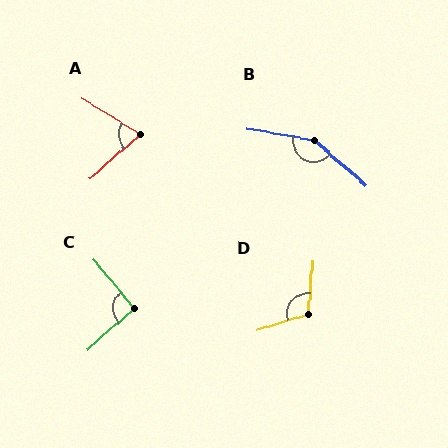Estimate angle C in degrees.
Approximately 91 degrees.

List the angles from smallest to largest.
A (72°), C (91°), D (111°), B (149°).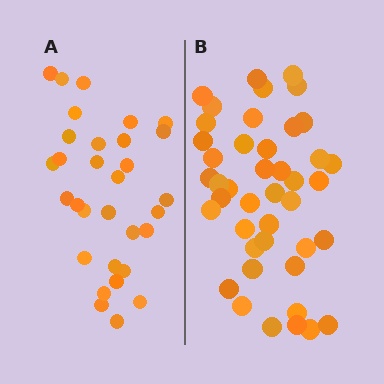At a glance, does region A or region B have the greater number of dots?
Region B (the right region) has more dots.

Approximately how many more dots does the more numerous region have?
Region B has roughly 12 or so more dots than region A.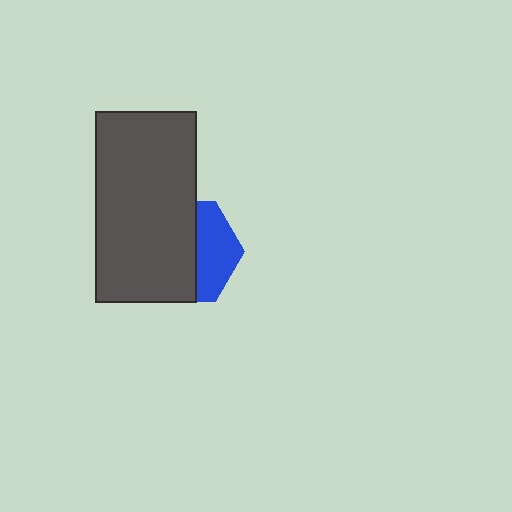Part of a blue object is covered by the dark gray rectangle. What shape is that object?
It is a hexagon.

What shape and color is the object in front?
The object in front is a dark gray rectangle.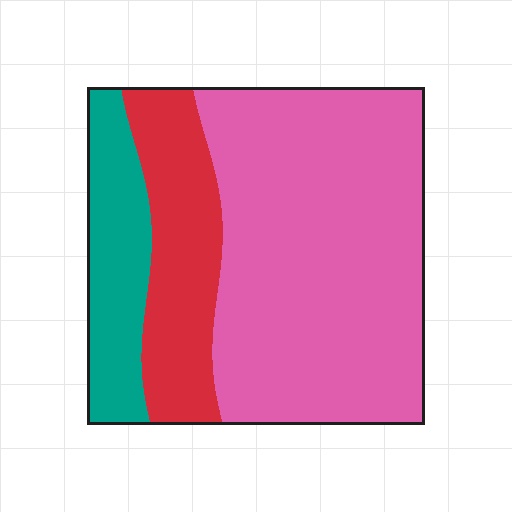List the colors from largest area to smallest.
From largest to smallest: pink, red, teal.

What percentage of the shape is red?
Red takes up about one fifth (1/5) of the shape.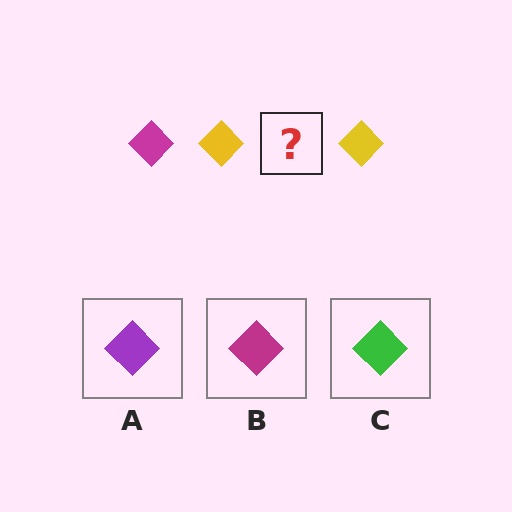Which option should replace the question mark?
Option B.